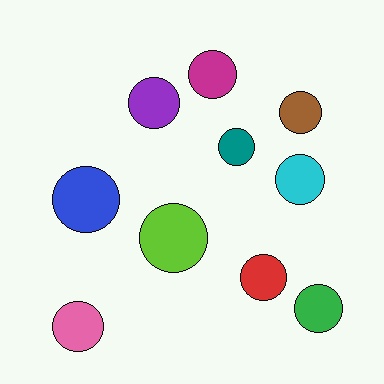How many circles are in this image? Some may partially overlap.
There are 10 circles.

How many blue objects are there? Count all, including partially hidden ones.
There is 1 blue object.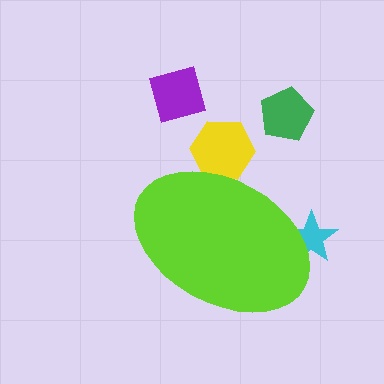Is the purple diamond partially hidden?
No, the purple diamond is fully visible.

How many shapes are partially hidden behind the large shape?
2 shapes are partially hidden.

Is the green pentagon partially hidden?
No, the green pentagon is fully visible.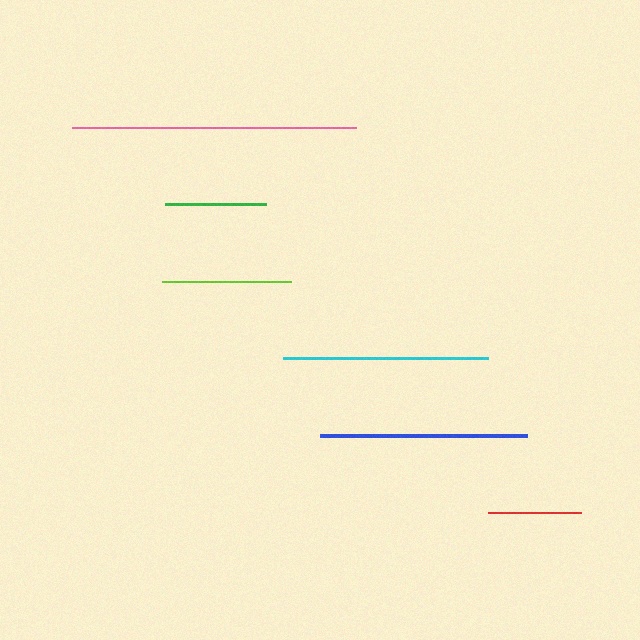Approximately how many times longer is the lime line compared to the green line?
The lime line is approximately 1.3 times the length of the green line.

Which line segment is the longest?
The pink line is the longest at approximately 284 pixels.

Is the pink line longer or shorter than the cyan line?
The pink line is longer than the cyan line.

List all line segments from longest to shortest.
From longest to shortest: pink, blue, cyan, lime, green, red.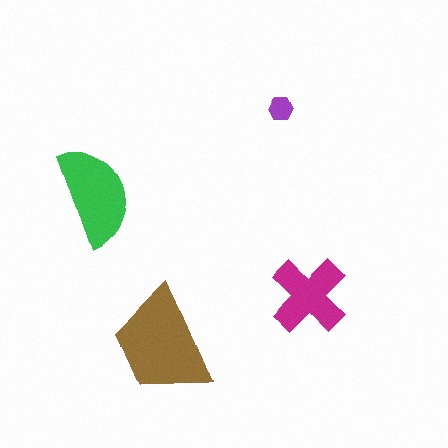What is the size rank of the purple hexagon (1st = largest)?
4th.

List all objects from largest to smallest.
The brown trapezoid, the green semicircle, the magenta cross, the purple hexagon.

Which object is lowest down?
The brown trapezoid is bottommost.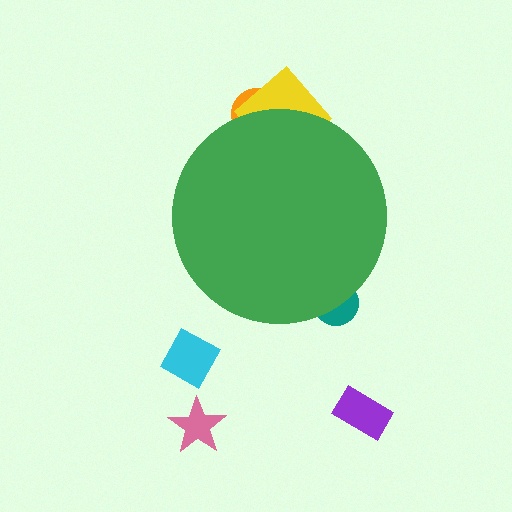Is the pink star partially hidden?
No, the pink star is fully visible.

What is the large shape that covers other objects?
A green circle.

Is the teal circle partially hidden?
Yes, the teal circle is partially hidden behind the green circle.